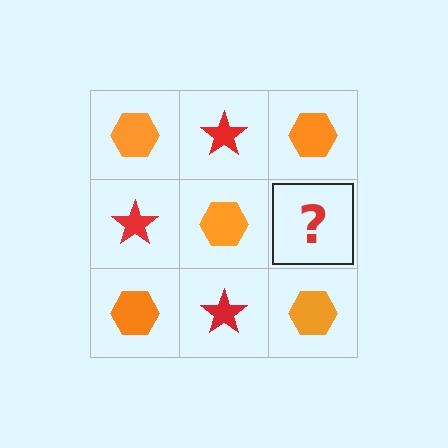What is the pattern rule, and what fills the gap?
The rule is that it alternates orange hexagon and red star in a checkerboard pattern. The gap should be filled with a red star.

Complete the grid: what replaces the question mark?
The question mark should be replaced with a red star.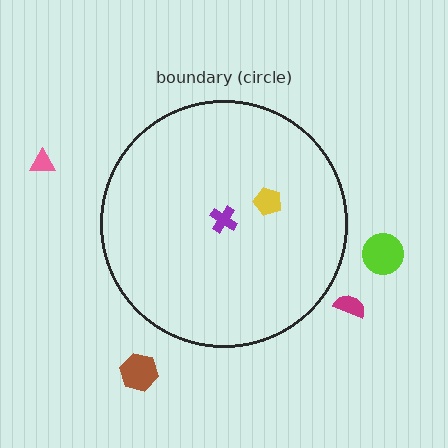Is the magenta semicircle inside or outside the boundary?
Outside.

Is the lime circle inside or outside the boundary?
Outside.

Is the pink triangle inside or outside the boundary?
Outside.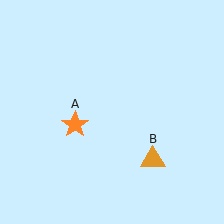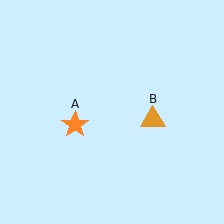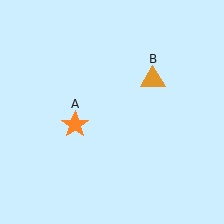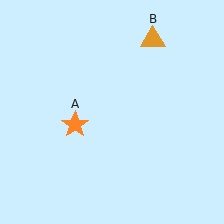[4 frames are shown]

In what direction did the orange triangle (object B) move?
The orange triangle (object B) moved up.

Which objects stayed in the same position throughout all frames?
Orange star (object A) remained stationary.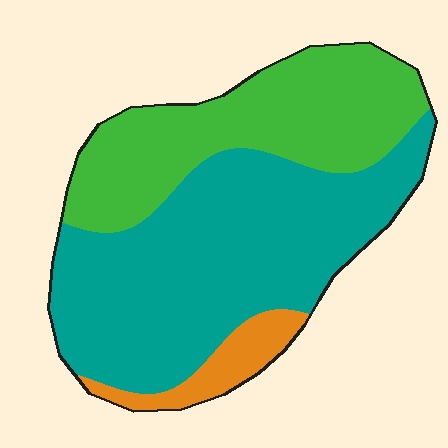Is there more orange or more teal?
Teal.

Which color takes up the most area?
Teal, at roughly 55%.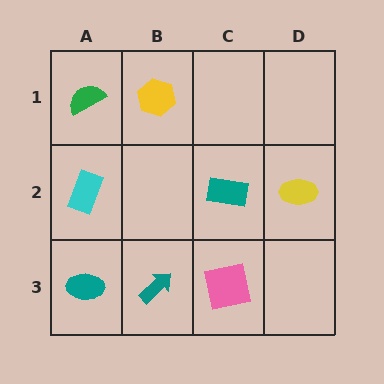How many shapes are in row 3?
3 shapes.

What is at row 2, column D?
A yellow ellipse.